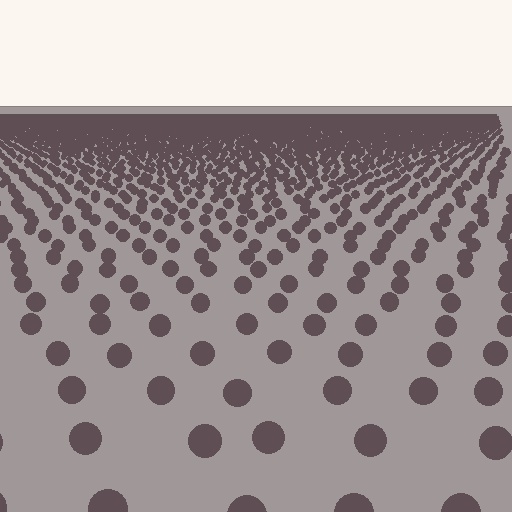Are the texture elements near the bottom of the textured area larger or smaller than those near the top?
Larger. Near the bottom, elements are closer to the viewer and appear at a bigger on-screen size.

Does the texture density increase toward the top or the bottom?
Density increases toward the top.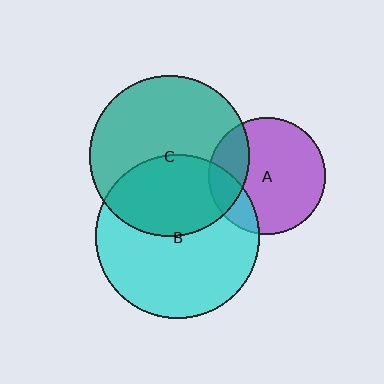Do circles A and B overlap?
Yes.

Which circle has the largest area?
Circle B (cyan).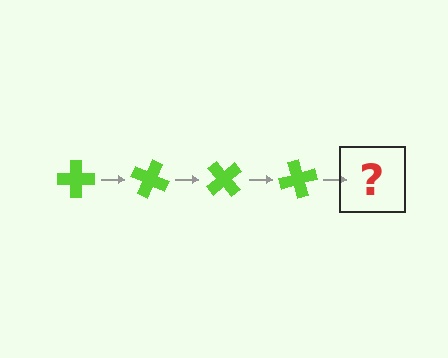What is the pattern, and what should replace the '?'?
The pattern is that the cross rotates 25 degrees each step. The '?' should be a lime cross rotated 100 degrees.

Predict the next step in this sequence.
The next step is a lime cross rotated 100 degrees.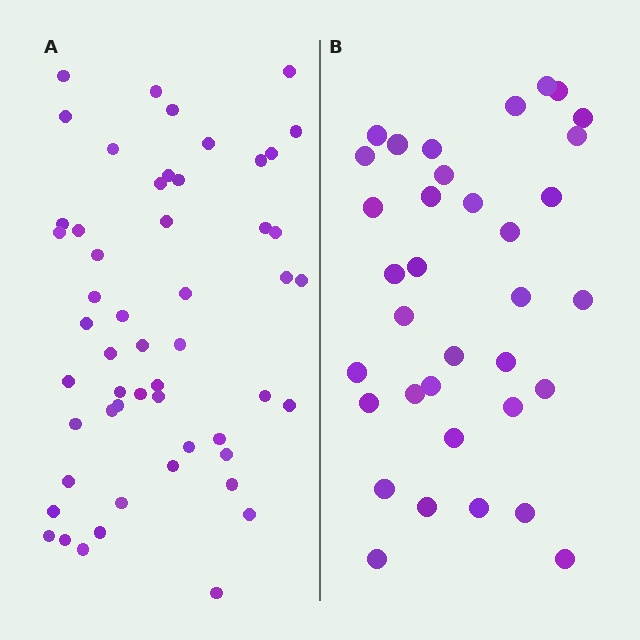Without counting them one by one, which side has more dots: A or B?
Region A (the left region) has more dots.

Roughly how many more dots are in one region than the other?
Region A has approximately 20 more dots than region B.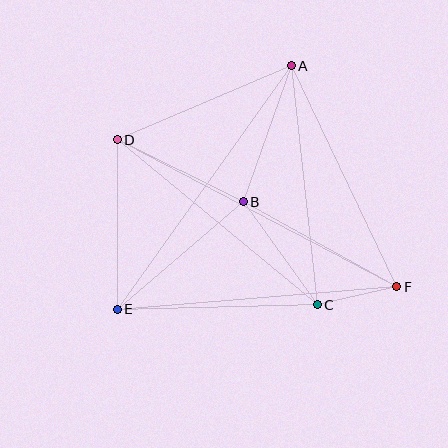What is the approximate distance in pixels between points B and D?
The distance between B and D is approximately 140 pixels.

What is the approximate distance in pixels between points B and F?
The distance between B and F is approximately 175 pixels.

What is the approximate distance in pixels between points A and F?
The distance between A and F is approximately 245 pixels.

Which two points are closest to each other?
Points C and F are closest to each other.